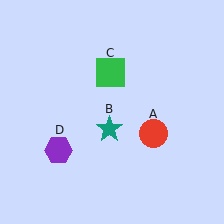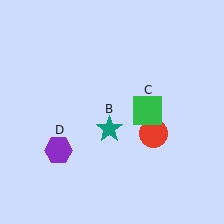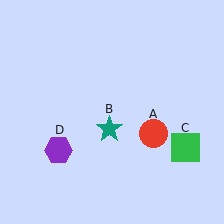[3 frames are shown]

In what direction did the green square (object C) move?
The green square (object C) moved down and to the right.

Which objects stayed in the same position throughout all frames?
Red circle (object A) and teal star (object B) and purple hexagon (object D) remained stationary.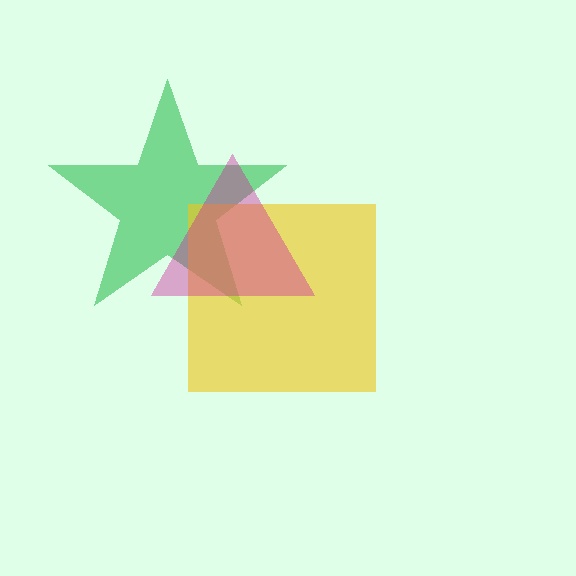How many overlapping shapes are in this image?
There are 3 overlapping shapes in the image.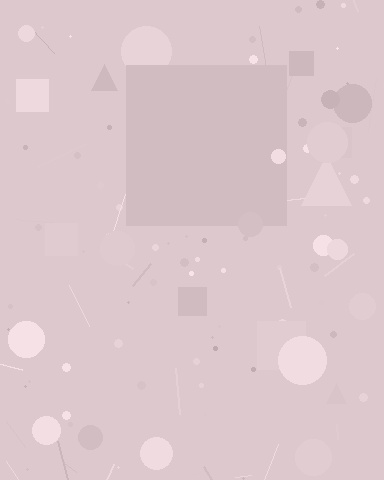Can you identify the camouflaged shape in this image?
The camouflaged shape is a square.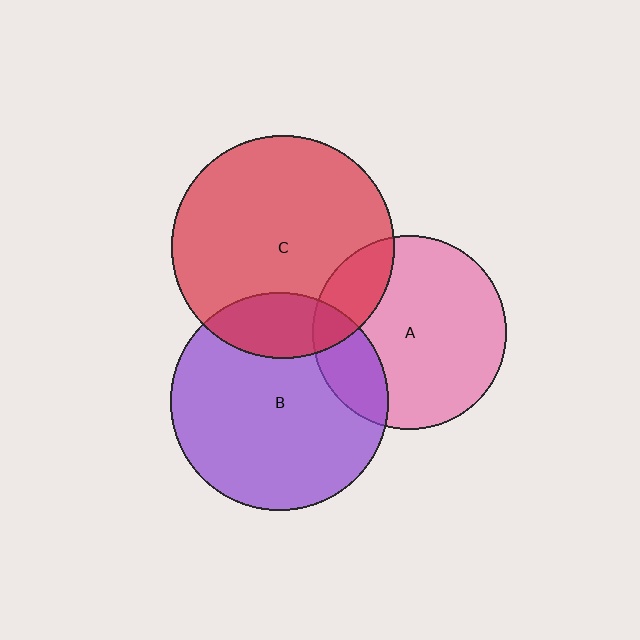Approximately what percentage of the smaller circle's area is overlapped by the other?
Approximately 20%.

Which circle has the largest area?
Circle C (red).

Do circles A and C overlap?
Yes.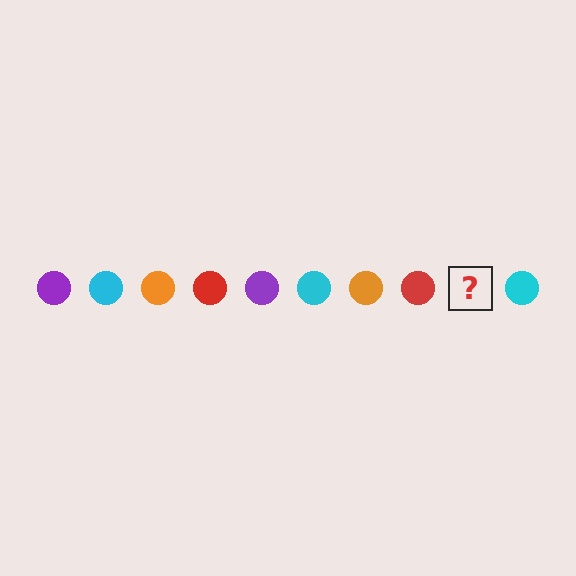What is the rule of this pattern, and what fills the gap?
The rule is that the pattern cycles through purple, cyan, orange, red circles. The gap should be filled with a purple circle.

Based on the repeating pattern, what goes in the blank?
The blank should be a purple circle.